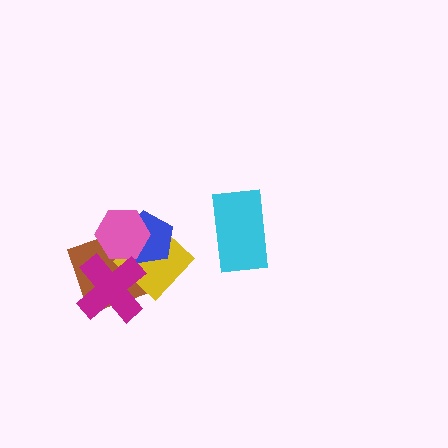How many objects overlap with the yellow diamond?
4 objects overlap with the yellow diamond.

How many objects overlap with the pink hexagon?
4 objects overlap with the pink hexagon.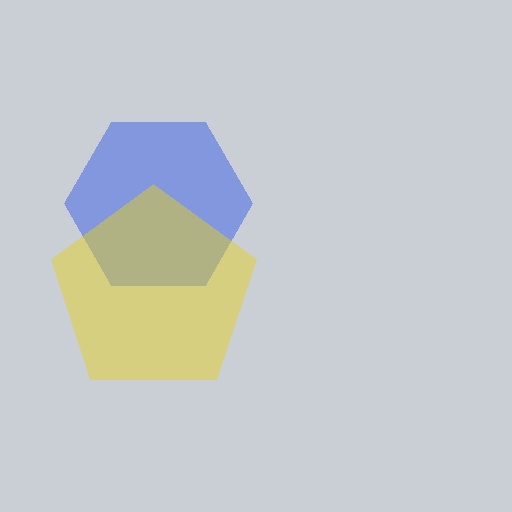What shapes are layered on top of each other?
The layered shapes are: a blue hexagon, a yellow pentagon.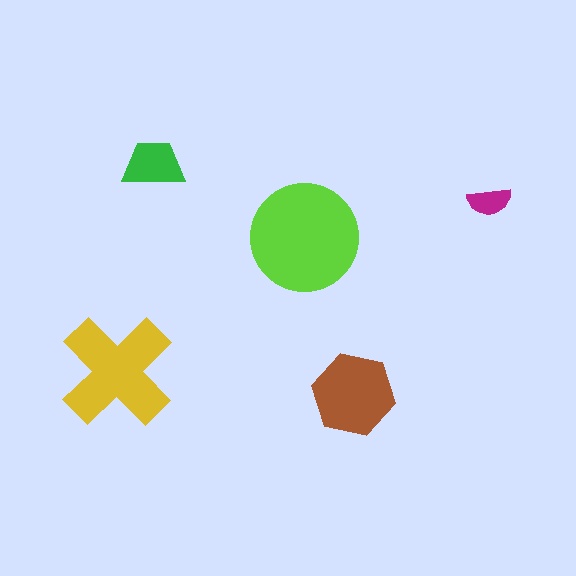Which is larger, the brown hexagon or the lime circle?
The lime circle.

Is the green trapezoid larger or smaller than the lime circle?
Smaller.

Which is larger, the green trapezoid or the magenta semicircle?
The green trapezoid.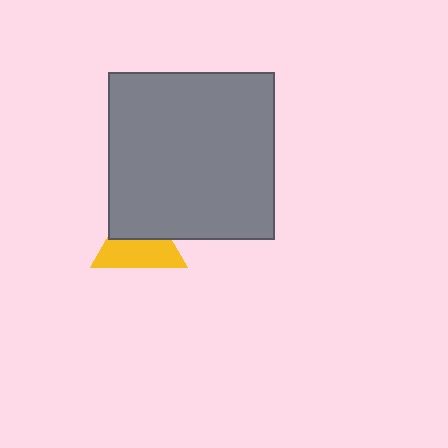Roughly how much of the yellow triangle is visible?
About half of it is visible (roughly 55%).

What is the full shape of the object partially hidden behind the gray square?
The partially hidden object is a yellow triangle.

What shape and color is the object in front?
The object in front is a gray square.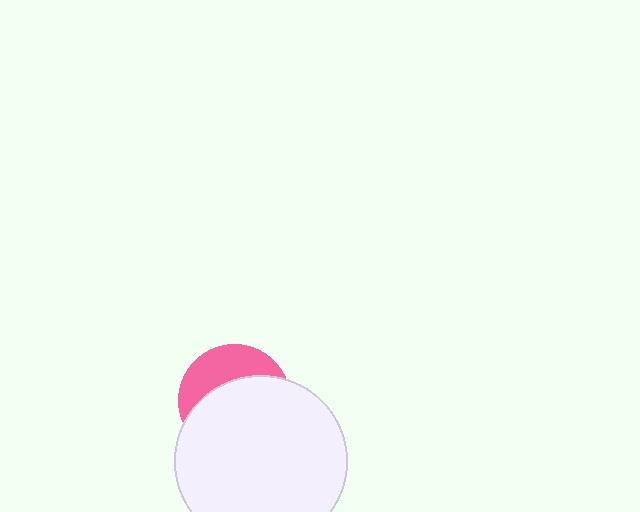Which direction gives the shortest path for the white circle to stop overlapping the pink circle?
Moving down gives the shortest separation.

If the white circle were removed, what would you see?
You would see the complete pink circle.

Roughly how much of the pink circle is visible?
A small part of it is visible (roughly 35%).